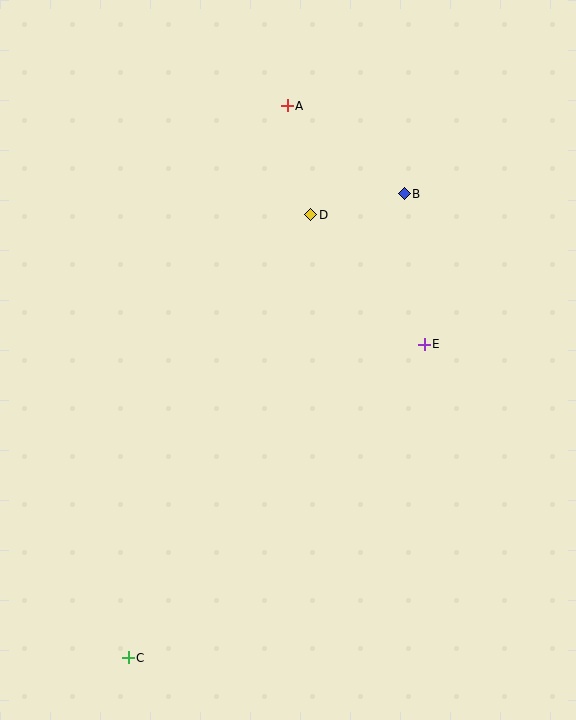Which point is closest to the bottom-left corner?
Point C is closest to the bottom-left corner.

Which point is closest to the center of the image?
Point E at (424, 344) is closest to the center.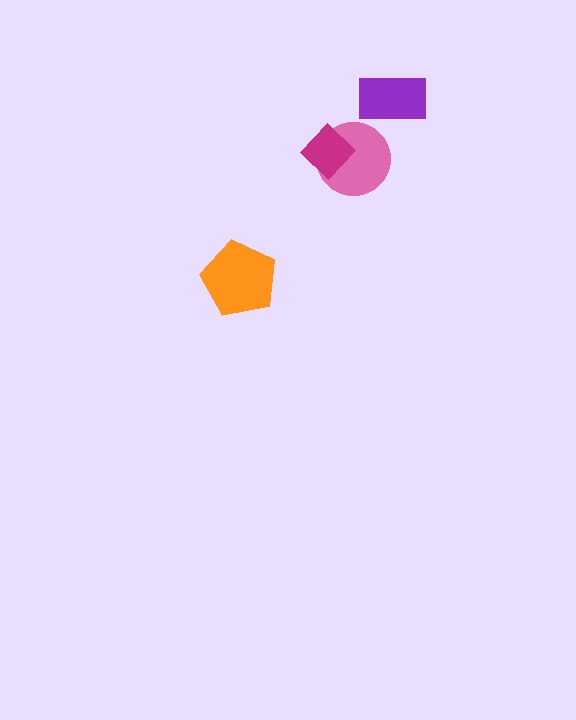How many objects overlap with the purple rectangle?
0 objects overlap with the purple rectangle.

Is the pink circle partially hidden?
Yes, it is partially covered by another shape.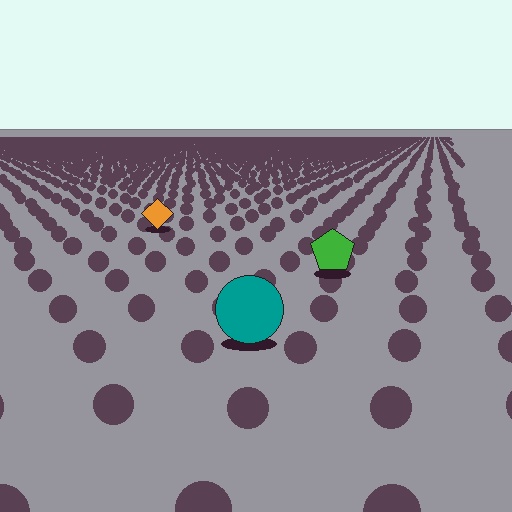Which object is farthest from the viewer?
The orange diamond is farthest from the viewer. It appears smaller and the ground texture around it is denser.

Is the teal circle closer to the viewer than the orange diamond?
Yes. The teal circle is closer — you can tell from the texture gradient: the ground texture is coarser near it.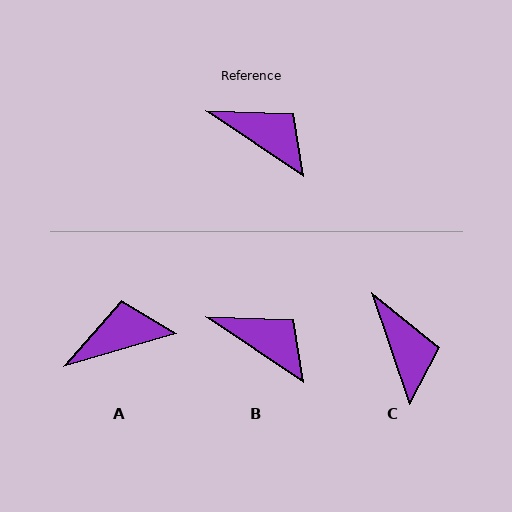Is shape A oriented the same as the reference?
No, it is off by about 50 degrees.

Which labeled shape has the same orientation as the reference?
B.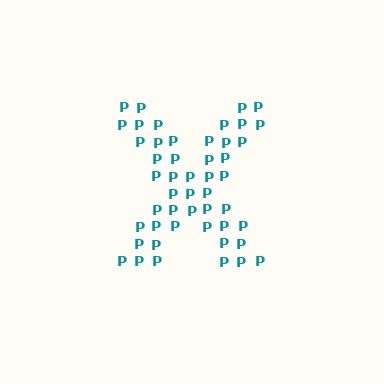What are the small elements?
The small elements are letter P's.